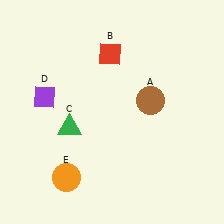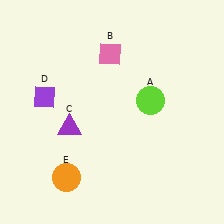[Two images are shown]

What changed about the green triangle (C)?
In Image 1, C is green. In Image 2, it changed to purple.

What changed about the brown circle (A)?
In Image 1, A is brown. In Image 2, it changed to lime.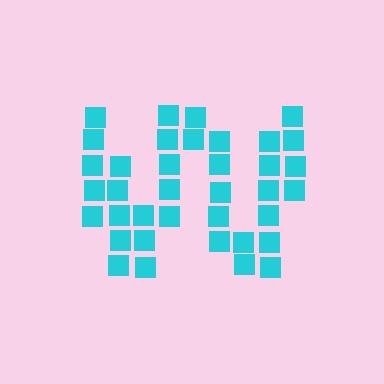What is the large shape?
The large shape is the letter W.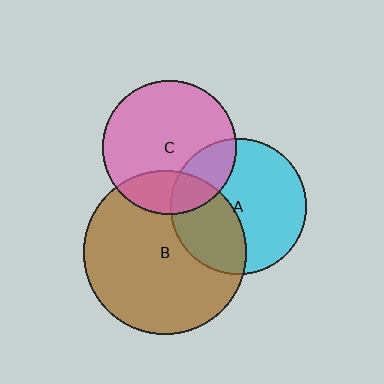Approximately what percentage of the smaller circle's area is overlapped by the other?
Approximately 20%.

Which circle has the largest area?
Circle B (brown).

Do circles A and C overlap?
Yes.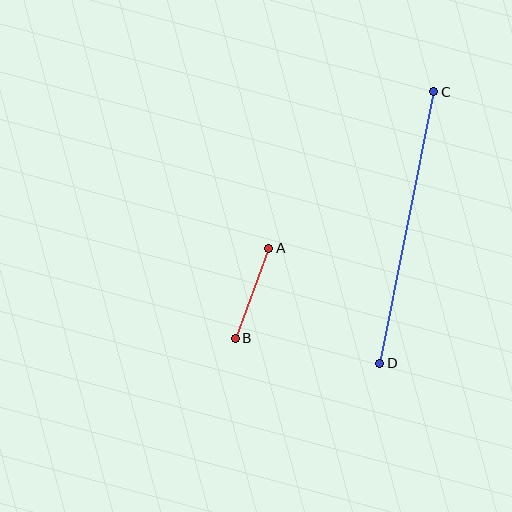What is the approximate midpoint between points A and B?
The midpoint is at approximately (252, 293) pixels.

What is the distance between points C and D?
The distance is approximately 277 pixels.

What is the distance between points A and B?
The distance is approximately 96 pixels.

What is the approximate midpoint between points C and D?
The midpoint is at approximately (407, 228) pixels.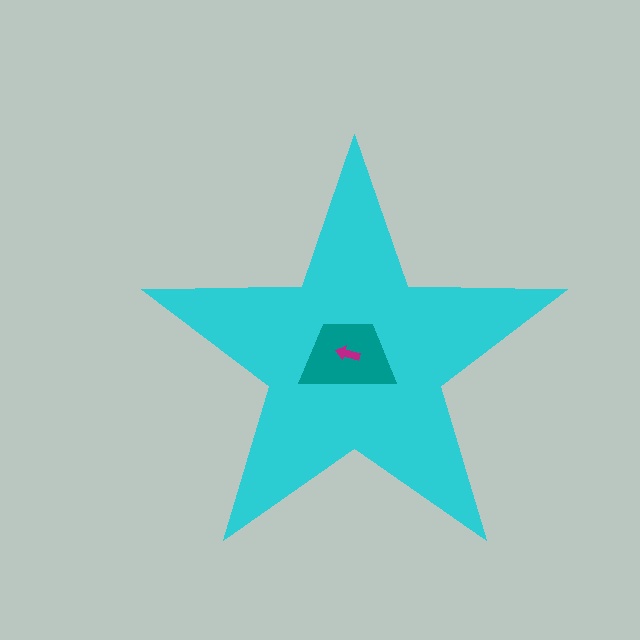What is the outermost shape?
The cyan star.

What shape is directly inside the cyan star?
The teal trapezoid.